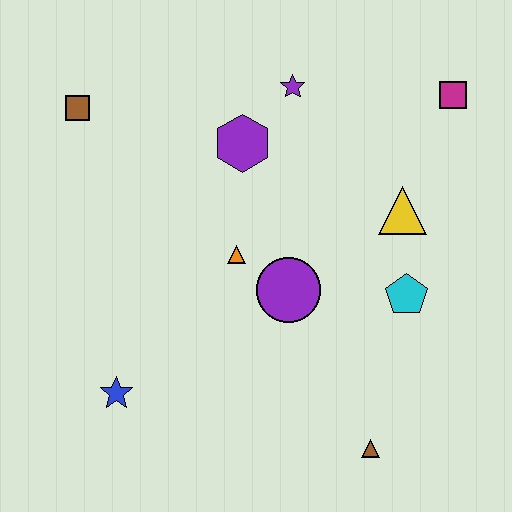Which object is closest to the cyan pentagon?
The yellow triangle is closest to the cyan pentagon.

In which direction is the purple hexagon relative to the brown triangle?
The purple hexagon is above the brown triangle.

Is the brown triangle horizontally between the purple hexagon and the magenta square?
Yes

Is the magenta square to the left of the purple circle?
No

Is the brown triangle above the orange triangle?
No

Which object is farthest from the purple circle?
The brown square is farthest from the purple circle.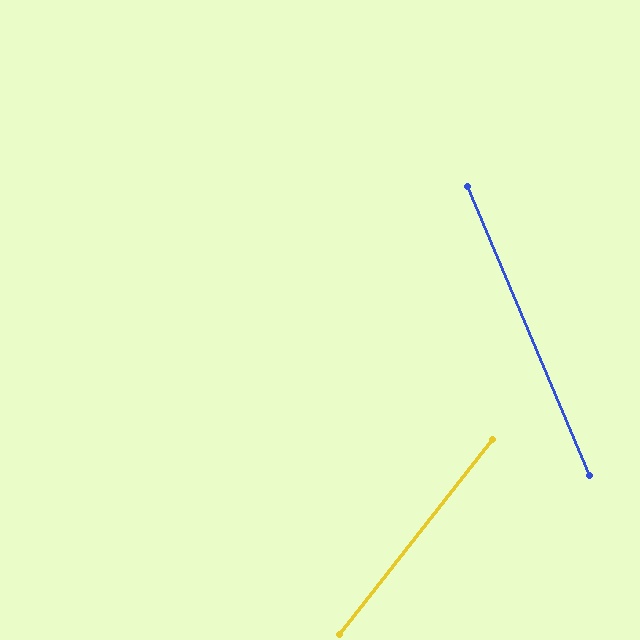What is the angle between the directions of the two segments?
Approximately 61 degrees.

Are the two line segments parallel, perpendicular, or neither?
Neither parallel nor perpendicular — they differ by about 61°.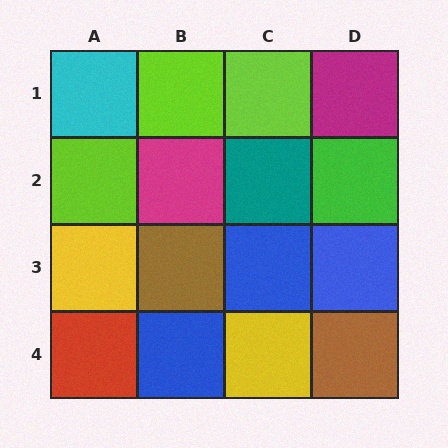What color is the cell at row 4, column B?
Blue.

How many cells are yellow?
2 cells are yellow.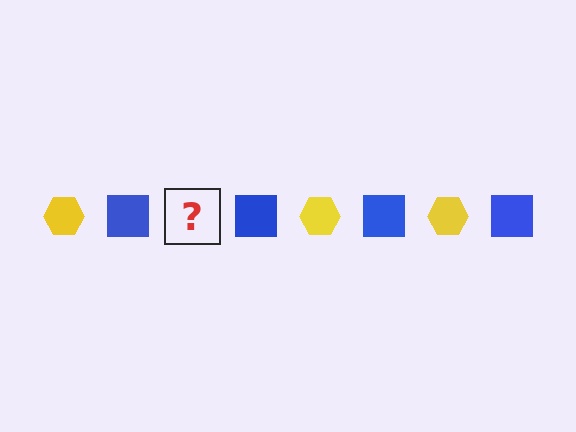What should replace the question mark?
The question mark should be replaced with a yellow hexagon.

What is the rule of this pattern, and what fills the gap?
The rule is that the pattern alternates between yellow hexagon and blue square. The gap should be filled with a yellow hexagon.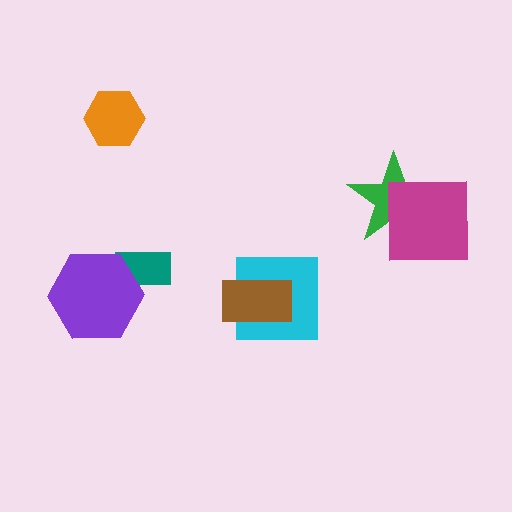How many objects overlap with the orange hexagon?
0 objects overlap with the orange hexagon.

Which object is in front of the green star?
The magenta square is in front of the green star.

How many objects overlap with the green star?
1 object overlaps with the green star.